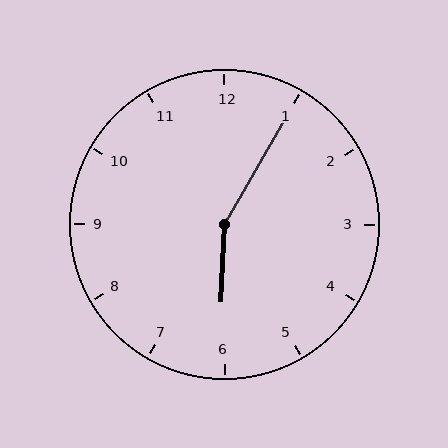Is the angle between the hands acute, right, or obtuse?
It is obtuse.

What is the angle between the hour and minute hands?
Approximately 152 degrees.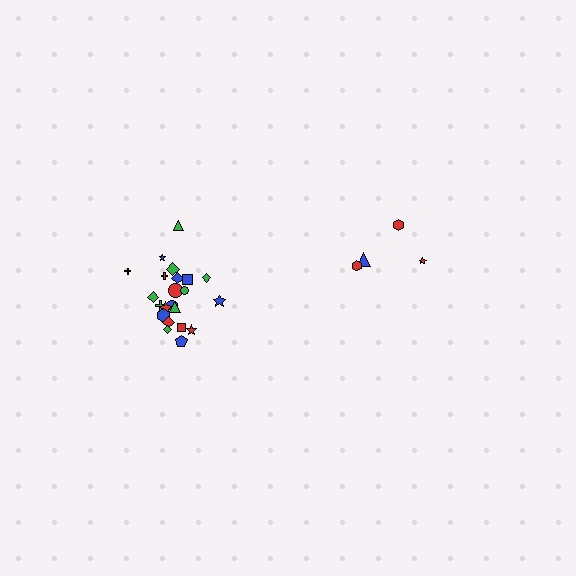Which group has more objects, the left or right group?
The left group.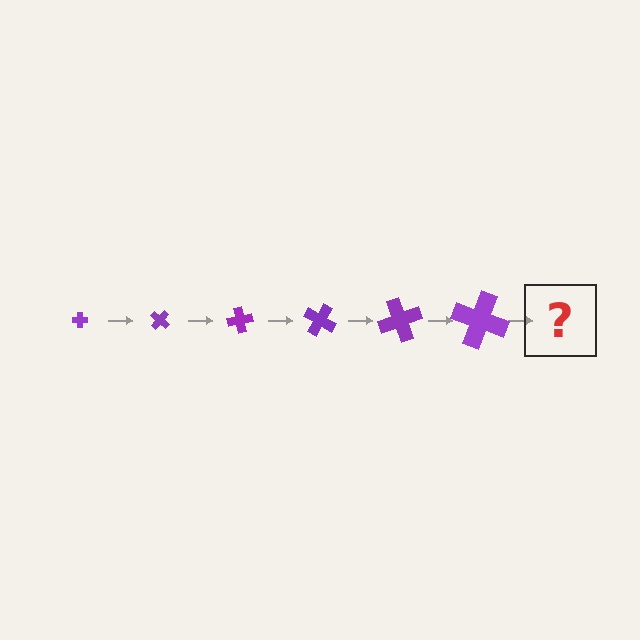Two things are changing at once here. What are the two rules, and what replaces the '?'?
The two rules are that the cross grows larger each step and it rotates 40 degrees each step. The '?' should be a cross, larger than the previous one and rotated 240 degrees from the start.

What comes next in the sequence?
The next element should be a cross, larger than the previous one and rotated 240 degrees from the start.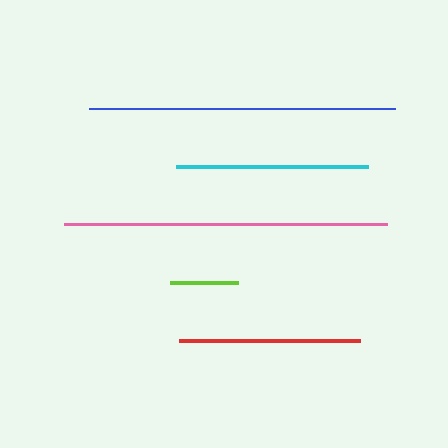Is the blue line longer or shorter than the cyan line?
The blue line is longer than the cyan line.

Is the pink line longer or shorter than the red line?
The pink line is longer than the red line.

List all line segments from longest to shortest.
From longest to shortest: pink, blue, cyan, red, lime.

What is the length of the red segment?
The red segment is approximately 181 pixels long.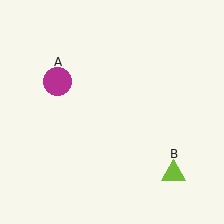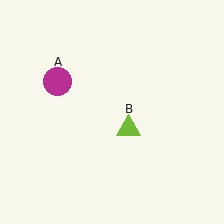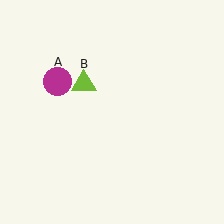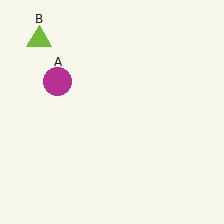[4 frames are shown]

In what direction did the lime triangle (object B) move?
The lime triangle (object B) moved up and to the left.